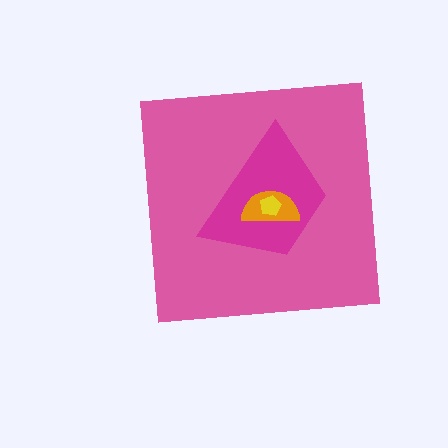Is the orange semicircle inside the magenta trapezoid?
Yes.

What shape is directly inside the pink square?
The magenta trapezoid.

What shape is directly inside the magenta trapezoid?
The orange semicircle.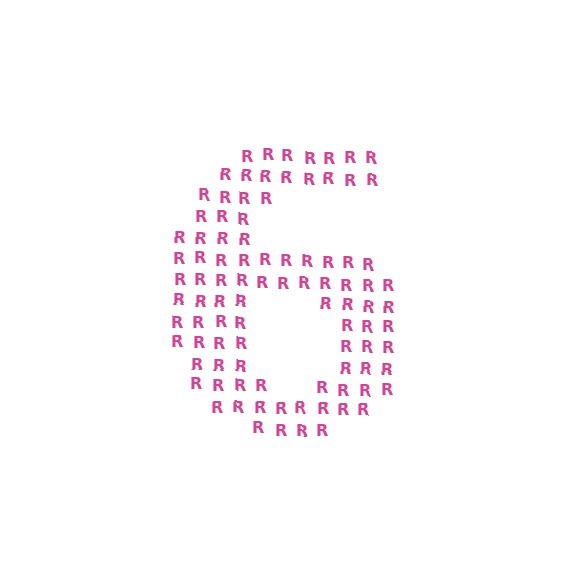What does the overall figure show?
The overall figure shows the digit 6.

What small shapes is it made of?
It is made of small letter R's.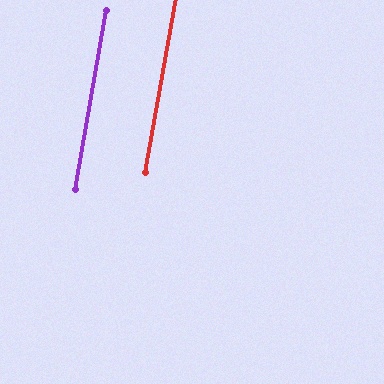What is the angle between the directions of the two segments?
Approximately 0 degrees.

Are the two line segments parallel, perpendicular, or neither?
Parallel — their directions differ by only 0.0°.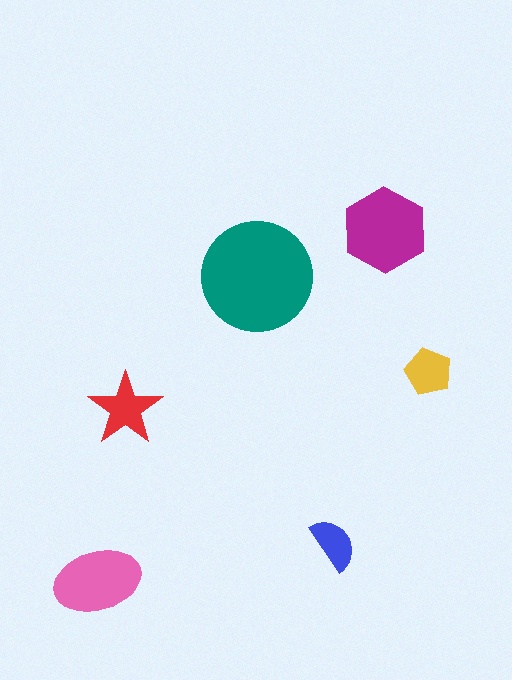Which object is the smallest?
The blue semicircle.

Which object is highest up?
The magenta hexagon is topmost.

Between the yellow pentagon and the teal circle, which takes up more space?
The teal circle.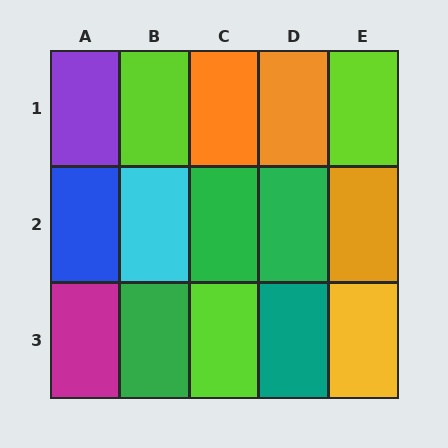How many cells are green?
3 cells are green.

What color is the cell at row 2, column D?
Green.